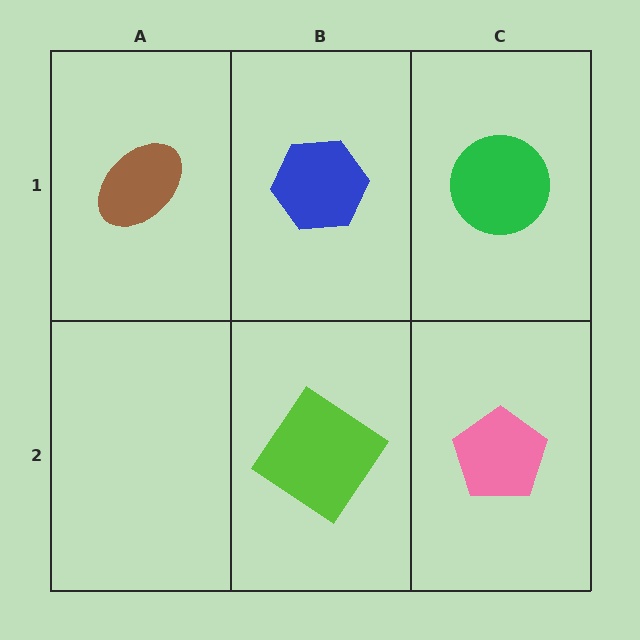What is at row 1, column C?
A green circle.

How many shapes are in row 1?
3 shapes.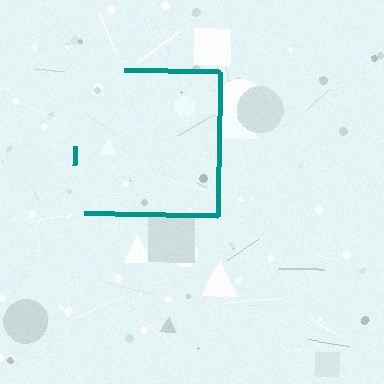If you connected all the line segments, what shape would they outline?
They would outline a square.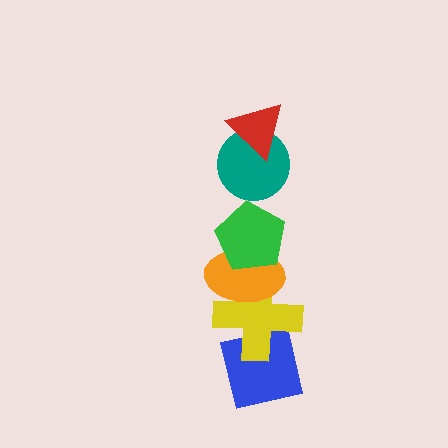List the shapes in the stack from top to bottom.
From top to bottom: the red triangle, the teal circle, the green pentagon, the orange ellipse, the yellow cross, the blue square.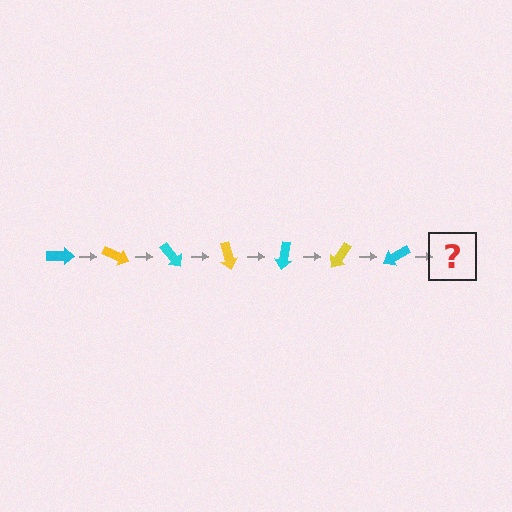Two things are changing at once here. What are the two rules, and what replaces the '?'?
The two rules are that it rotates 25 degrees each step and the color cycles through cyan and yellow. The '?' should be a yellow arrow, rotated 175 degrees from the start.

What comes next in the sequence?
The next element should be a yellow arrow, rotated 175 degrees from the start.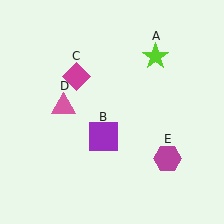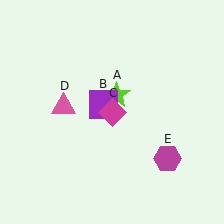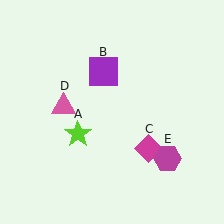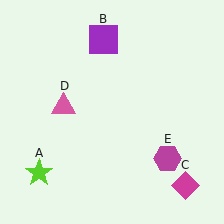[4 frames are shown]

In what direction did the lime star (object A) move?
The lime star (object A) moved down and to the left.